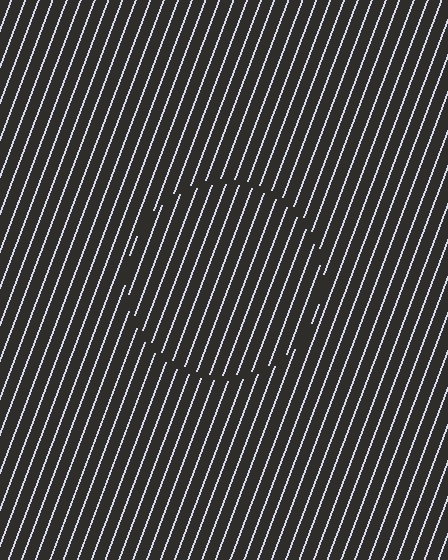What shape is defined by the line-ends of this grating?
An illusory circle. The interior of the shape contains the same grating, shifted by half a period — the contour is defined by the phase discontinuity where line-ends from the inner and outer gratings abut.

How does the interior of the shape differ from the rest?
The interior of the shape contains the same grating, shifted by half a period — the contour is defined by the phase discontinuity where line-ends from the inner and outer gratings abut.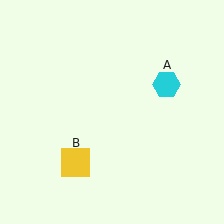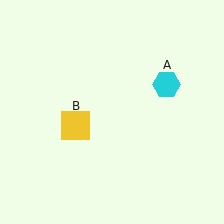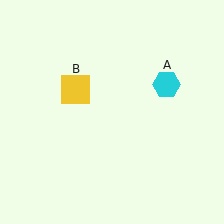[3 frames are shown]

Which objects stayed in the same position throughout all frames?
Cyan hexagon (object A) remained stationary.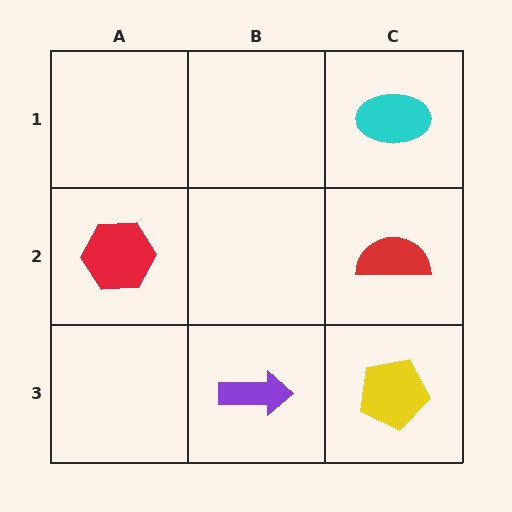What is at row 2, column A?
A red hexagon.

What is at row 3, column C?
A yellow pentagon.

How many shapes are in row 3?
2 shapes.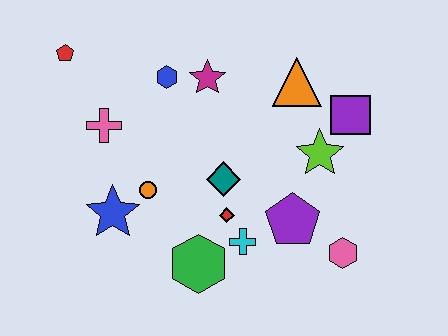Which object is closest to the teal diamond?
The red diamond is closest to the teal diamond.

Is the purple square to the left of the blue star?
No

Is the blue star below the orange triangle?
Yes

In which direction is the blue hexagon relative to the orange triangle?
The blue hexagon is to the left of the orange triangle.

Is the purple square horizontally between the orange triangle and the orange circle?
No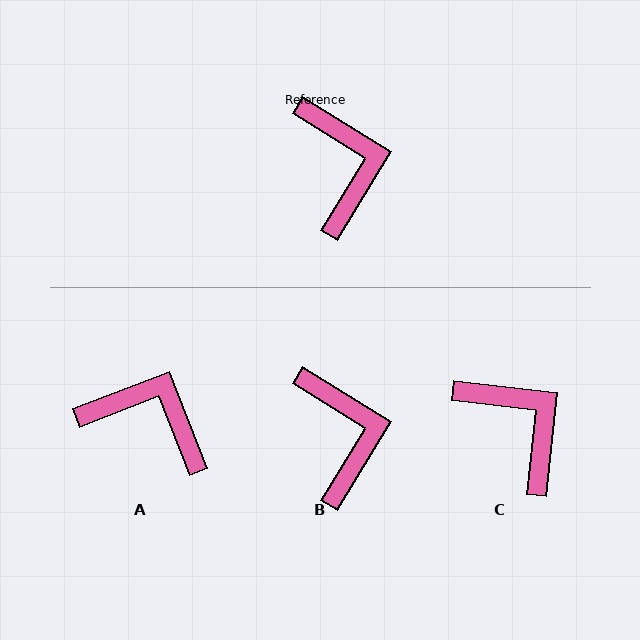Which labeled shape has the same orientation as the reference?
B.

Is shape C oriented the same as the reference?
No, it is off by about 25 degrees.